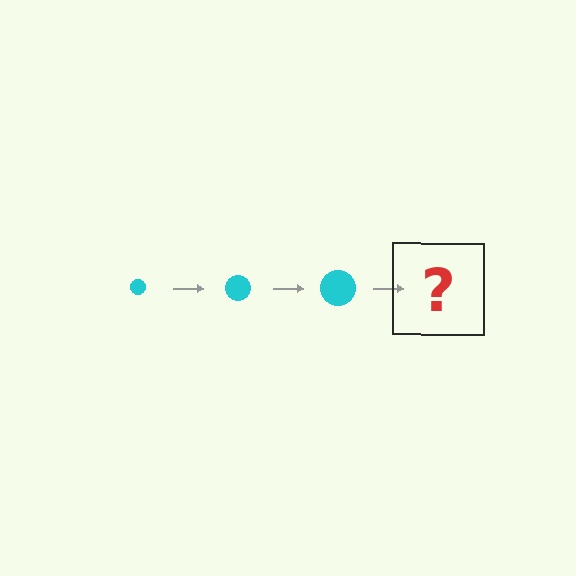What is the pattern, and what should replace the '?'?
The pattern is that the circle gets progressively larger each step. The '?' should be a cyan circle, larger than the previous one.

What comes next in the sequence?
The next element should be a cyan circle, larger than the previous one.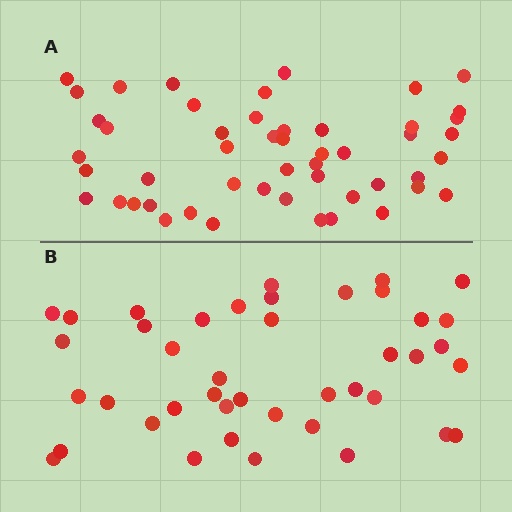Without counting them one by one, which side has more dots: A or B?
Region A (the top region) has more dots.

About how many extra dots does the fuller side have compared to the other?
Region A has roughly 8 or so more dots than region B.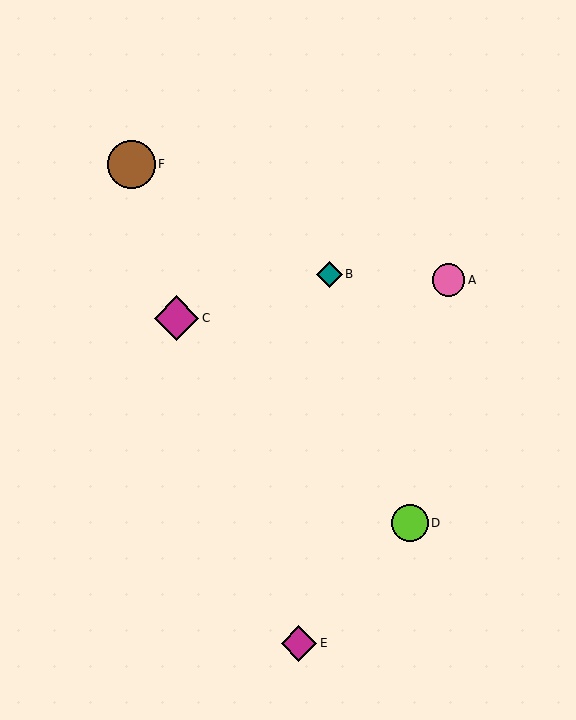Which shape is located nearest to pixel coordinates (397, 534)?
The lime circle (labeled D) at (410, 523) is nearest to that location.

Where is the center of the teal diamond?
The center of the teal diamond is at (329, 274).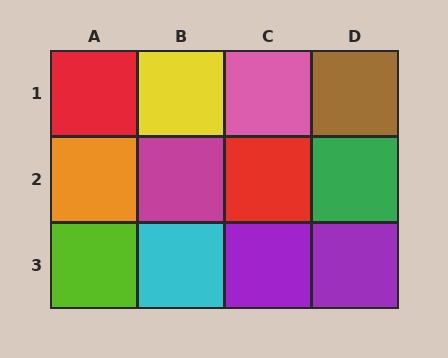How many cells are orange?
1 cell is orange.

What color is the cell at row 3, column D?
Purple.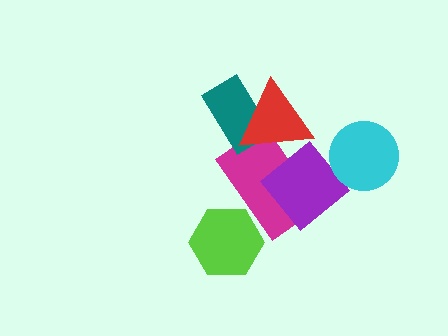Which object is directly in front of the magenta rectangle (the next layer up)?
The purple diamond is directly in front of the magenta rectangle.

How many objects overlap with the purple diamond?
1 object overlaps with the purple diamond.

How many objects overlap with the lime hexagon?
1 object overlaps with the lime hexagon.